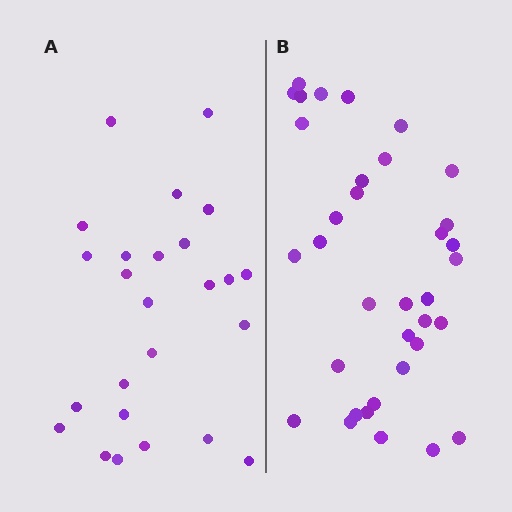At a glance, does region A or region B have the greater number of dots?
Region B (the right region) has more dots.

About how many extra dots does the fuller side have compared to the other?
Region B has roughly 10 or so more dots than region A.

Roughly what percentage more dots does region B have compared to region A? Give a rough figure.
About 40% more.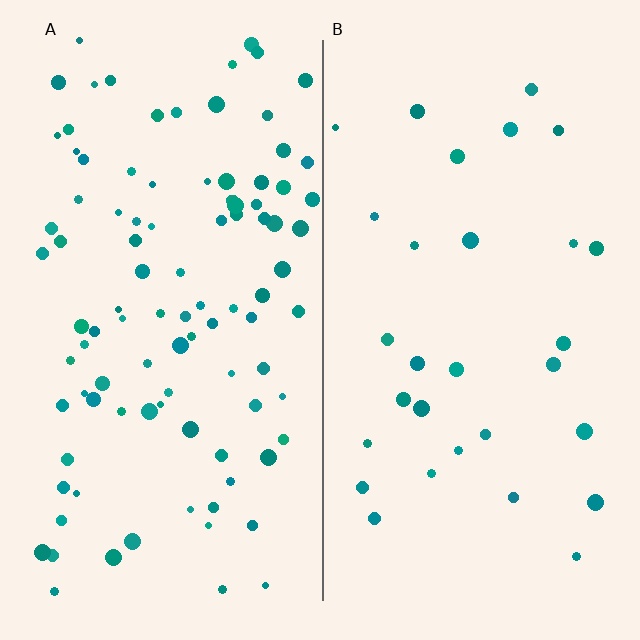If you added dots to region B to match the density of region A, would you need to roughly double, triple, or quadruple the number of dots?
Approximately triple.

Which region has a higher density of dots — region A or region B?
A (the left).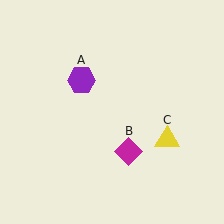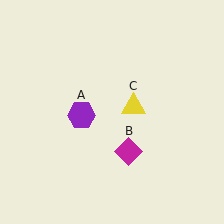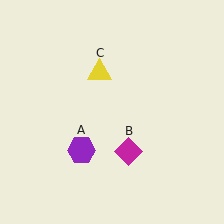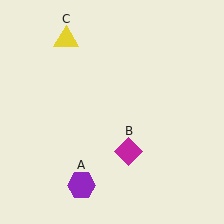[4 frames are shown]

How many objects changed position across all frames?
2 objects changed position: purple hexagon (object A), yellow triangle (object C).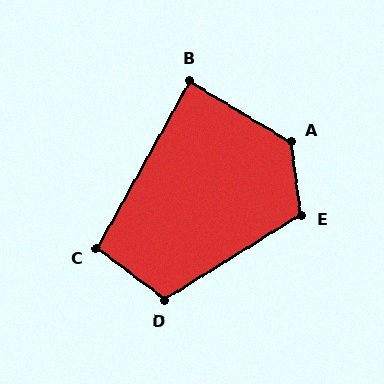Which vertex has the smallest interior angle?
B, at approximately 88 degrees.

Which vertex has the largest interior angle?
A, at approximately 129 degrees.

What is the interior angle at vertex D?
Approximately 111 degrees (obtuse).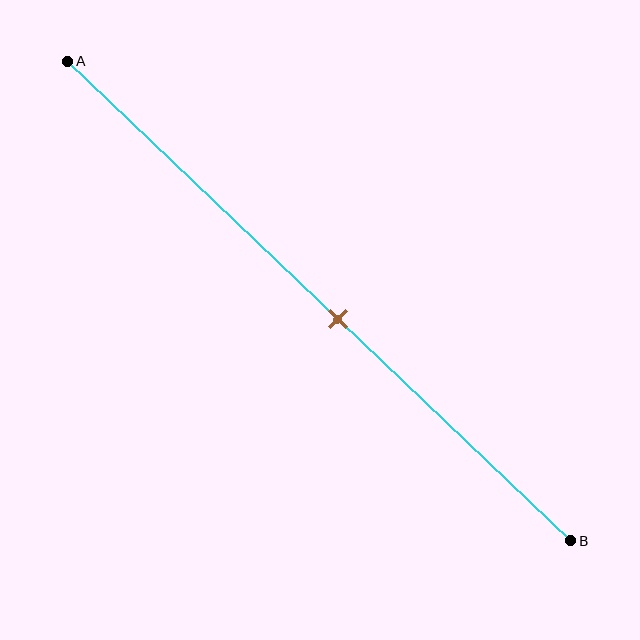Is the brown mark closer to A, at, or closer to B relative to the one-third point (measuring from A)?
The brown mark is closer to point B than the one-third point of segment AB.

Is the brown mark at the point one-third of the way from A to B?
No, the mark is at about 55% from A, not at the 33% one-third point.